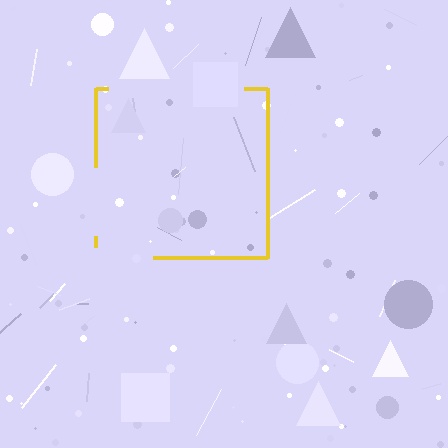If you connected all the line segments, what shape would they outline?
They would outline a square.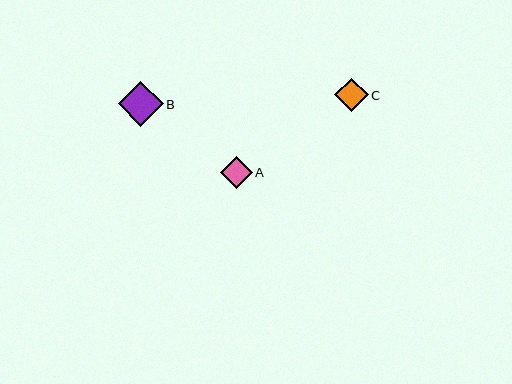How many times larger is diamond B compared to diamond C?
Diamond B is approximately 1.3 times the size of diamond C.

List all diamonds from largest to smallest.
From largest to smallest: B, C, A.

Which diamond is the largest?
Diamond B is the largest with a size of approximately 45 pixels.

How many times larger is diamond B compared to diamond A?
Diamond B is approximately 1.4 times the size of diamond A.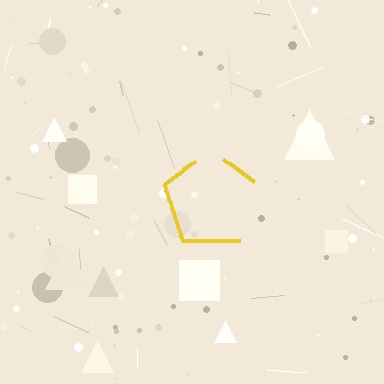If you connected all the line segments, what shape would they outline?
They would outline a pentagon.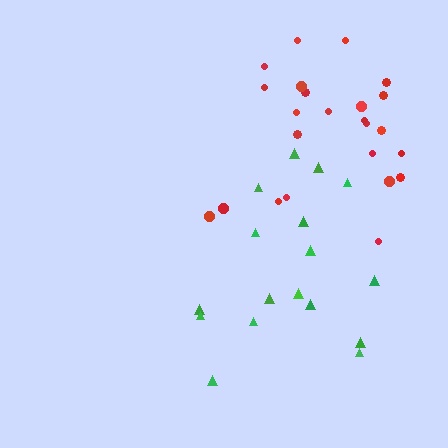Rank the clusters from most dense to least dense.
red, green.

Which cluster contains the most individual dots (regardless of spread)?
Red (24).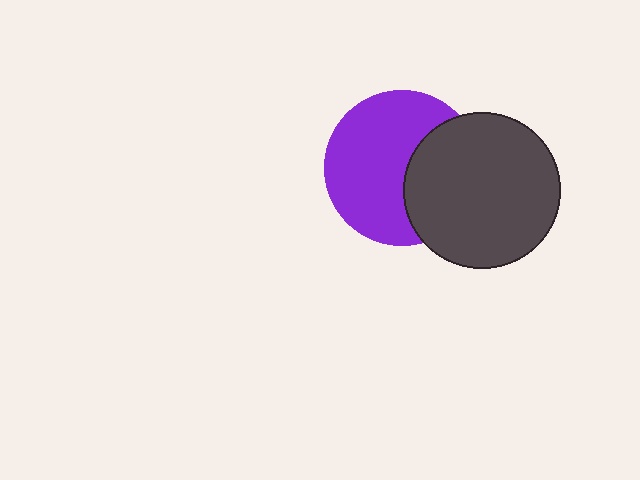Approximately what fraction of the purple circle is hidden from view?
Roughly 36% of the purple circle is hidden behind the dark gray circle.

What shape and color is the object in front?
The object in front is a dark gray circle.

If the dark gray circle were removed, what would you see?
You would see the complete purple circle.